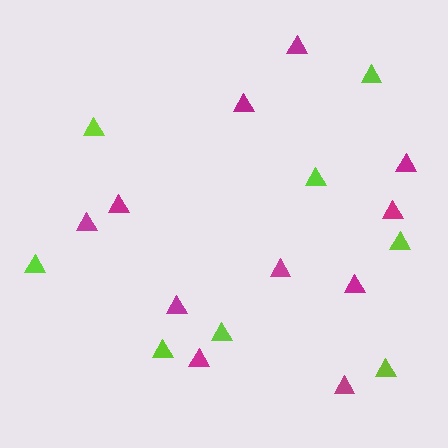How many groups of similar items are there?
There are 2 groups: one group of magenta triangles (11) and one group of lime triangles (8).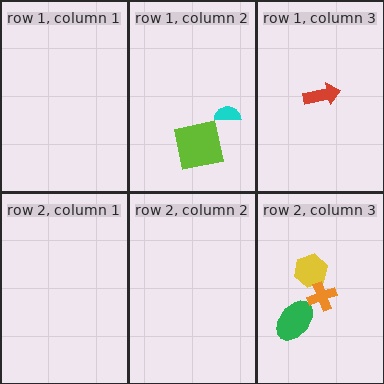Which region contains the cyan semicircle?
The row 1, column 2 region.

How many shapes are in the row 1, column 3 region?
1.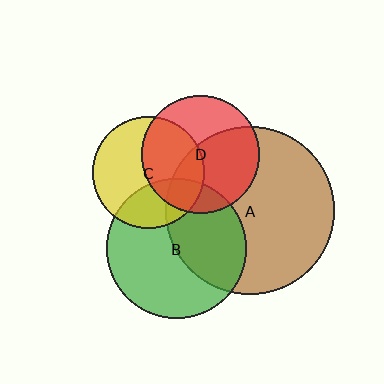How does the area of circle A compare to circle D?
Approximately 2.0 times.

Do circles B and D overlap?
Yes.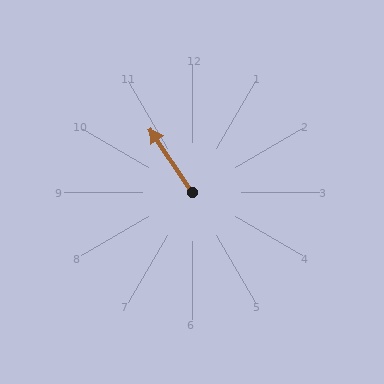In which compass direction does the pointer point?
Northwest.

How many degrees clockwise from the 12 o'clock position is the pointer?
Approximately 326 degrees.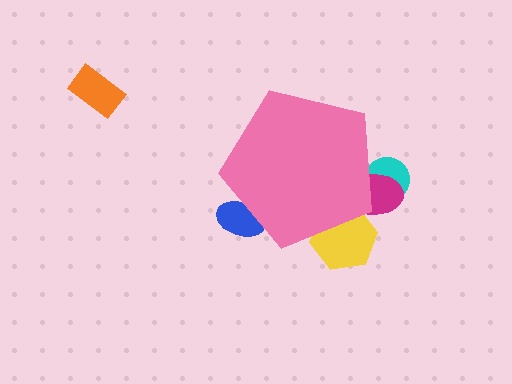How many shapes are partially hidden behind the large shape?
4 shapes are partially hidden.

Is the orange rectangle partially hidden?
No, the orange rectangle is fully visible.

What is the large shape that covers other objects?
A pink pentagon.